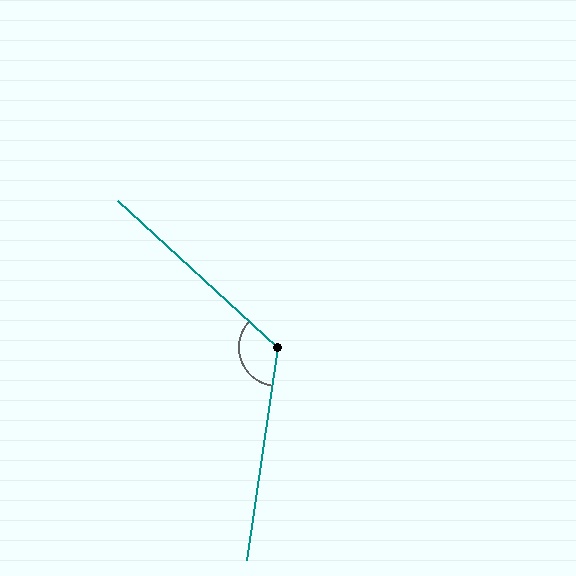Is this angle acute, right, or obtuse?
It is obtuse.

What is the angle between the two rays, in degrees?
Approximately 124 degrees.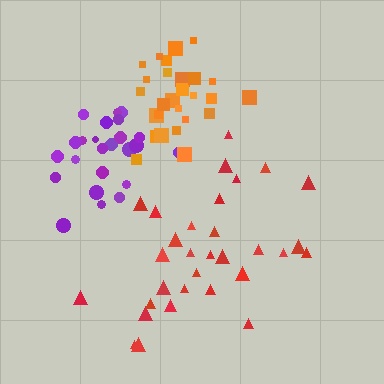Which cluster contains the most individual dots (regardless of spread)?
Red (32).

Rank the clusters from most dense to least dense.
orange, purple, red.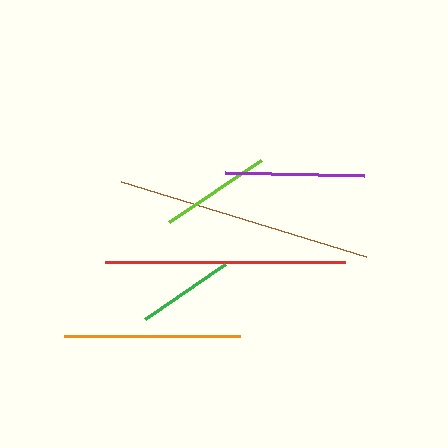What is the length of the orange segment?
The orange segment is approximately 177 pixels long.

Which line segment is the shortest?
The green line is the shortest at approximately 97 pixels.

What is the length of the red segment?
The red segment is approximately 240 pixels long.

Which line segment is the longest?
The brown line is the longest at approximately 257 pixels.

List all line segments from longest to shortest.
From longest to shortest: brown, red, orange, purple, lime, green.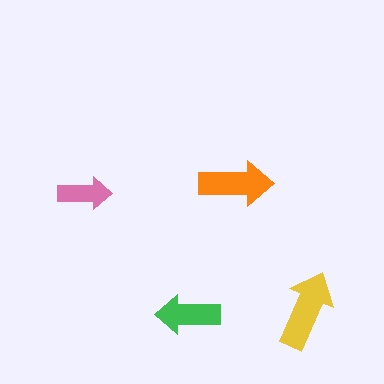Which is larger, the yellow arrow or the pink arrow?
The yellow one.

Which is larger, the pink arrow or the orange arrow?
The orange one.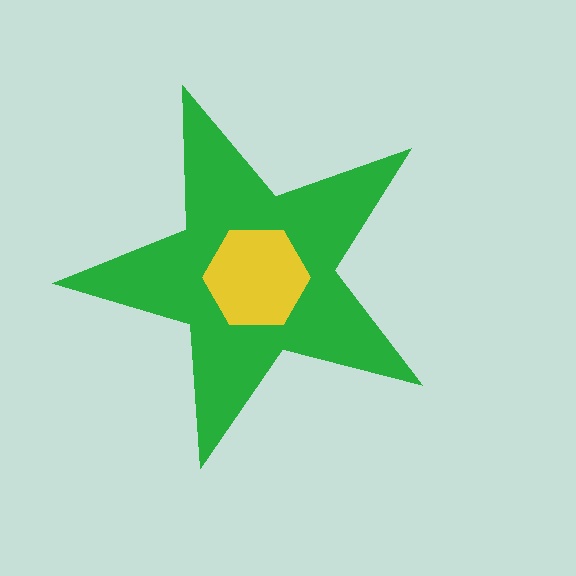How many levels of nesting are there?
2.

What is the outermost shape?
The green star.